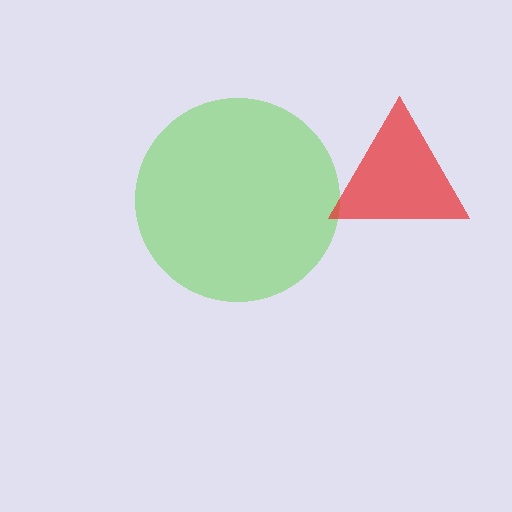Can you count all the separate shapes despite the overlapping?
Yes, there are 2 separate shapes.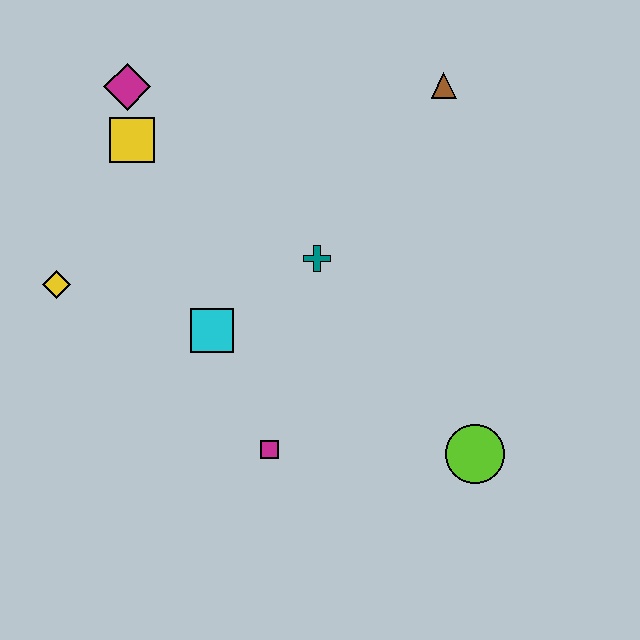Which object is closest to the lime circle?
The magenta square is closest to the lime circle.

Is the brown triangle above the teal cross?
Yes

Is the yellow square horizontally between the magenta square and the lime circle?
No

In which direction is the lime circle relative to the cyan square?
The lime circle is to the right of the cyan square.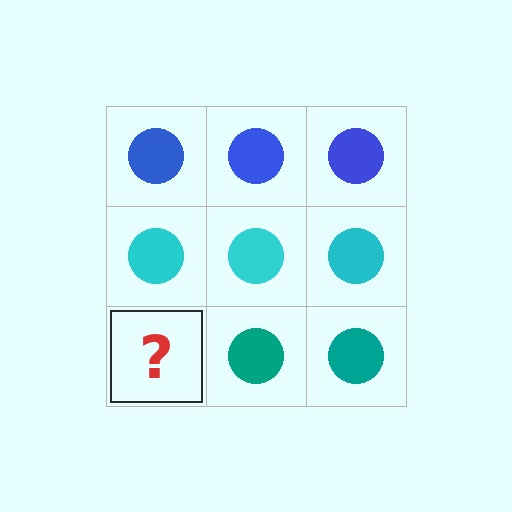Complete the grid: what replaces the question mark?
The question mark should be replaced with a teal circle.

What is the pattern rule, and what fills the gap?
The rule is that each row has a consistent color. The gap should be filled with a teal circle.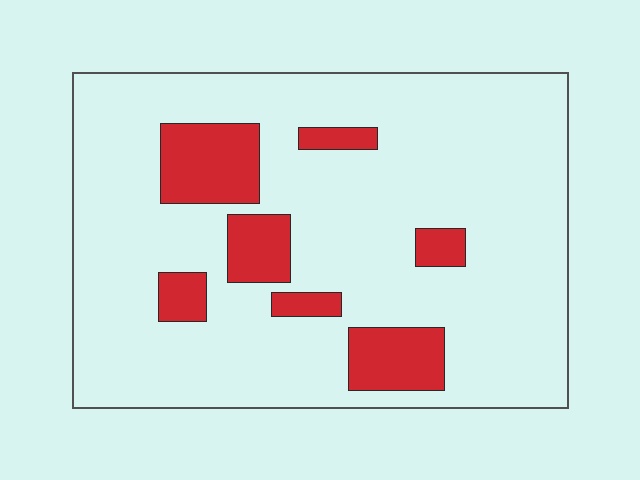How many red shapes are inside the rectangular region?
7.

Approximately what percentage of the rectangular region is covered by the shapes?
Approximately 15%.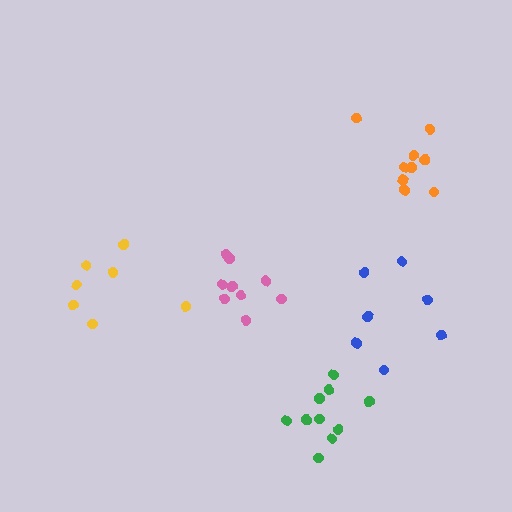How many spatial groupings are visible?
There are 5 spatial groupings.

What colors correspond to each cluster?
The clusters are colored: pink, green, yellow, orange, blue.